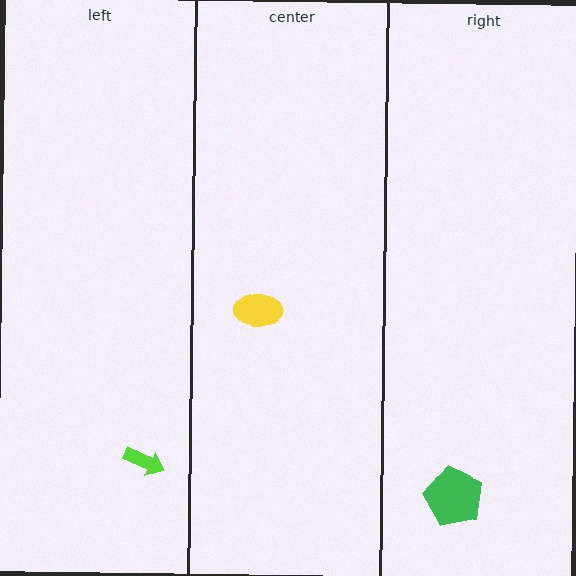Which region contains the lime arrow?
The left region.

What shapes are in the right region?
The green pentagon.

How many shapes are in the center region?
1.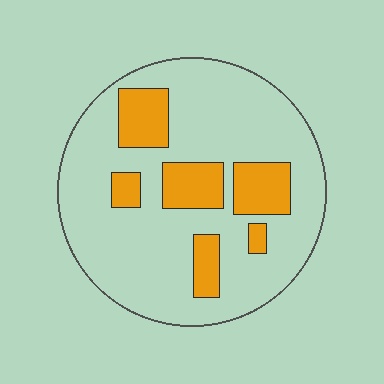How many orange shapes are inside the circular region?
6.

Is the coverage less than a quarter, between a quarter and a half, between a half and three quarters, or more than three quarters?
Less than a quarter.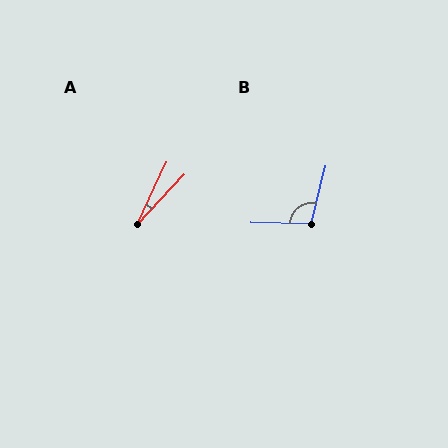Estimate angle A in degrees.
Approximately 18 degrees.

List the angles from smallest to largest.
A (18°), B (103°).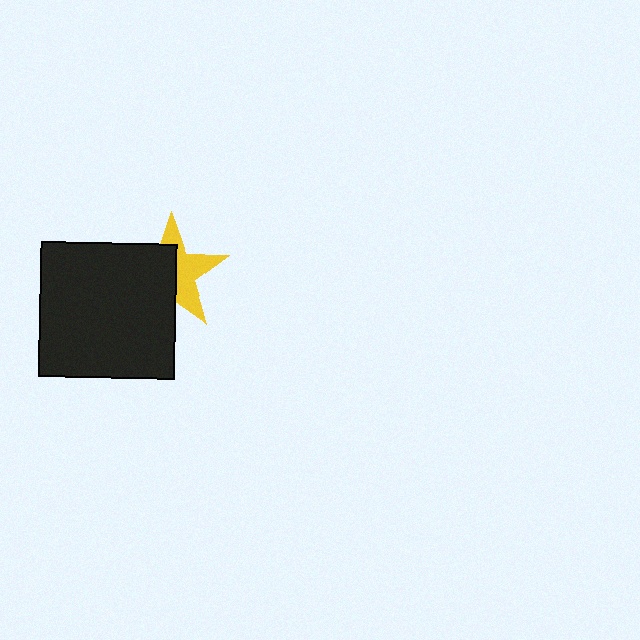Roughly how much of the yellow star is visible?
About half of it is visible (roughly 48%).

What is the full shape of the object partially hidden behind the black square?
The partially hidden object is a yellow star.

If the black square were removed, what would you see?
You would see the complete yellow star.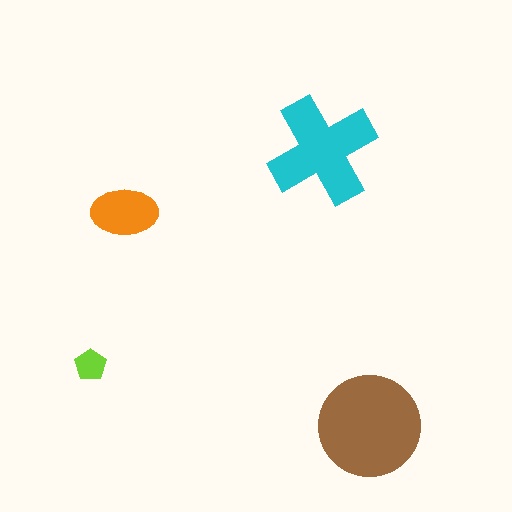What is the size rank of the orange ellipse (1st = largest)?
3rd.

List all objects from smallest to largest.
The lime pentagon, the orange ellipse, the cyan cross, the brown circle.